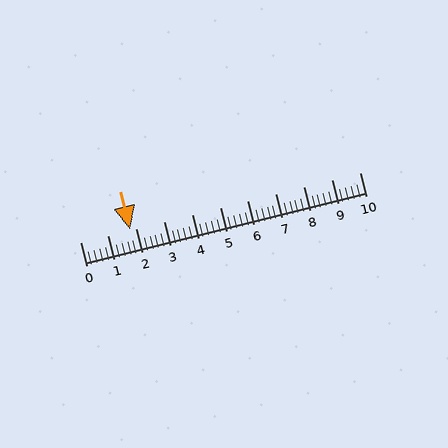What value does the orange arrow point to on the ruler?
The orange arrow points to approximately 1.8.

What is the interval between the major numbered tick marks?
The major tick marks are spaced 1 units apart.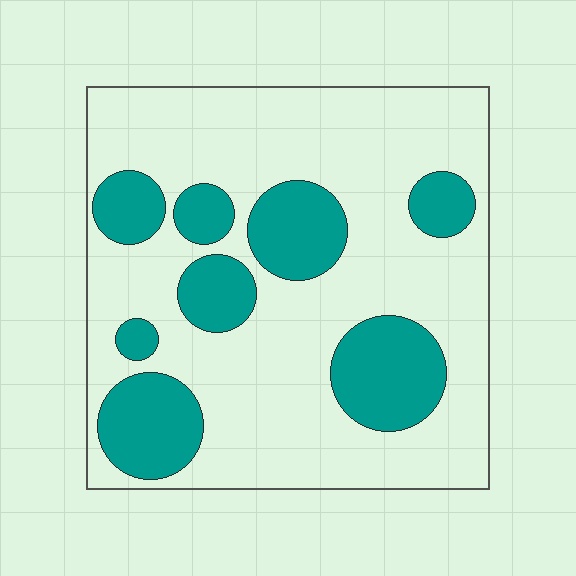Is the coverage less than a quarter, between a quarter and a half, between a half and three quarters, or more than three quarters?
Between a quarter and a half.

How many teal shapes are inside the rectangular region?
8.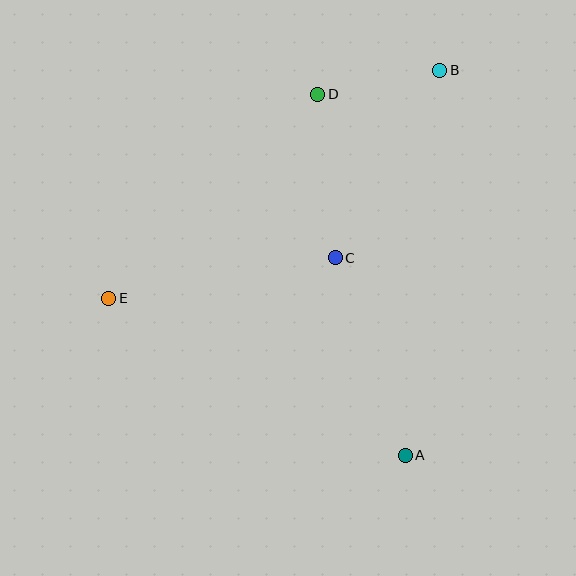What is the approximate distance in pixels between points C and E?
The distance between C and E is approximately 230 pixels.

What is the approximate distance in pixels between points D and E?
The distance between D and E is approximately 292 pixels.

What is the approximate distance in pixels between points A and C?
The distance between A and C is approximately 209 pixels.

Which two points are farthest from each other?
Points B and E are farthest from each other.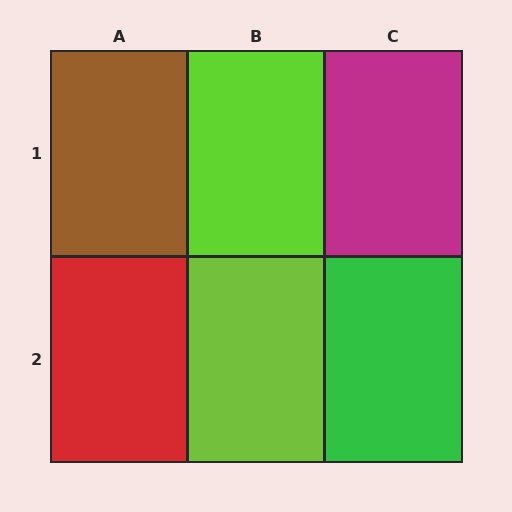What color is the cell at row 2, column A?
Red.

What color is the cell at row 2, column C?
Green.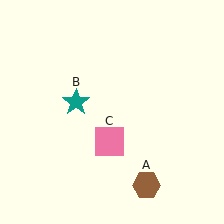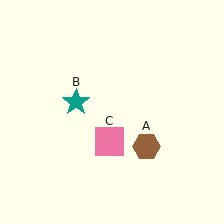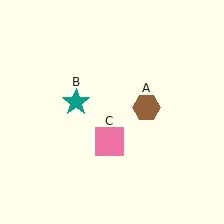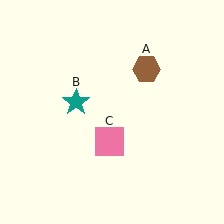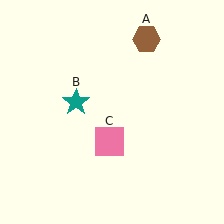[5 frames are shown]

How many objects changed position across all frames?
1 object changed position: brown hexagon (object A).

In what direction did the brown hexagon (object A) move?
The brown hexagon (object A) moved up.